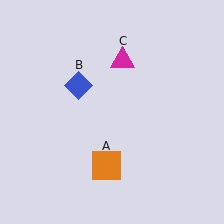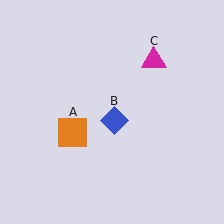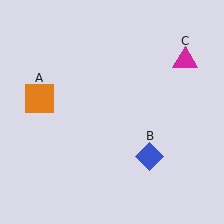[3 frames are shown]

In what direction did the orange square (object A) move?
The orange square (object A) moved up and to the left.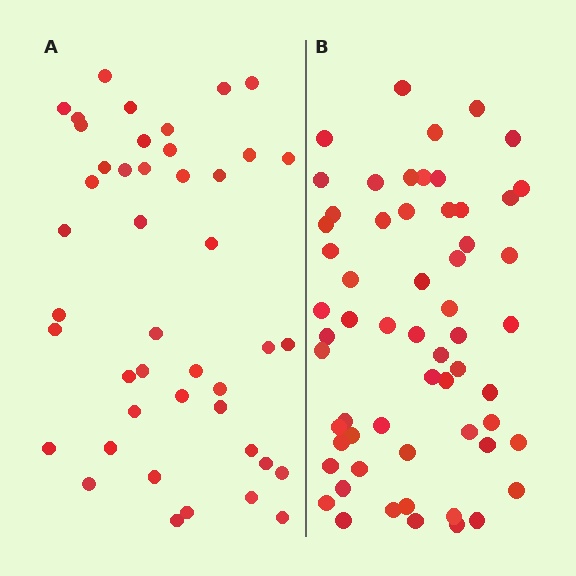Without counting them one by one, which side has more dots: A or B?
Region B (the right region) has more dots.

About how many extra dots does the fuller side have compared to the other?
Region B has approximately 15 more dots than region A.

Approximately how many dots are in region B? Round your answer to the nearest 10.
About 60 dots.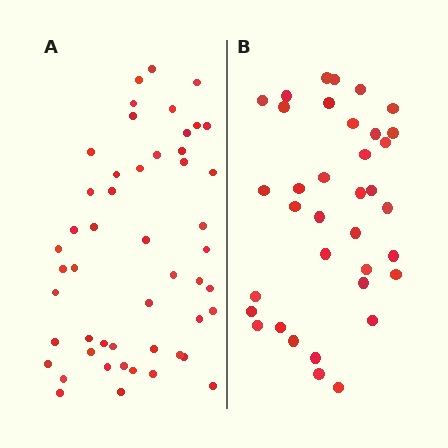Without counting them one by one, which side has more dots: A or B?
Region A (the left region) has more dots.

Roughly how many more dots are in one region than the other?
Region A has approximately 15 more dots than region B.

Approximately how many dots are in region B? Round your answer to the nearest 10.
About 40 dots. (The exact count is 36, which rounds to 40.)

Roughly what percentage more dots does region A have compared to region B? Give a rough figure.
About 40% more.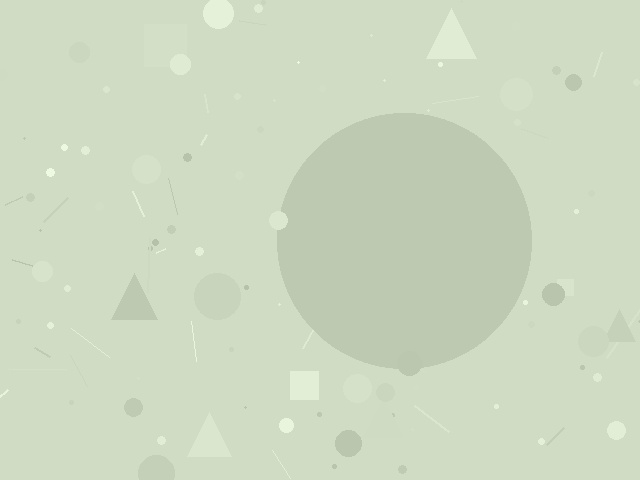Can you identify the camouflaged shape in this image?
The camouflaged shape is a circle.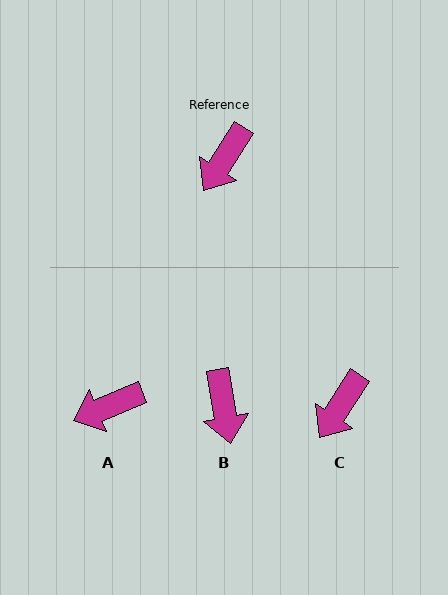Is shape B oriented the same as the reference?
No, it is off by about 43 degrees.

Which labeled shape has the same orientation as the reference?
C.